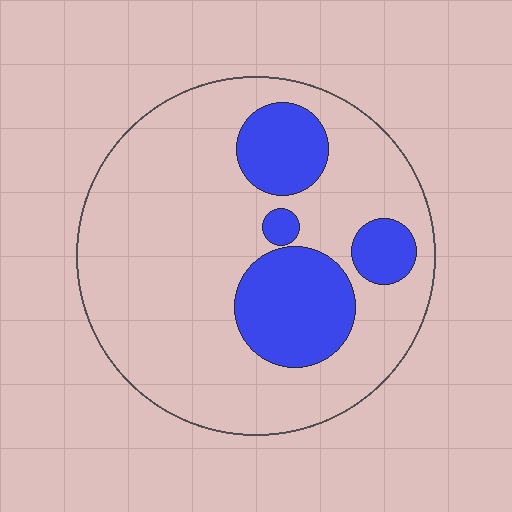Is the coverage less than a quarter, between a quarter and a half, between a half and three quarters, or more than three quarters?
Less than a quarter.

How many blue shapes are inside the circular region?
4.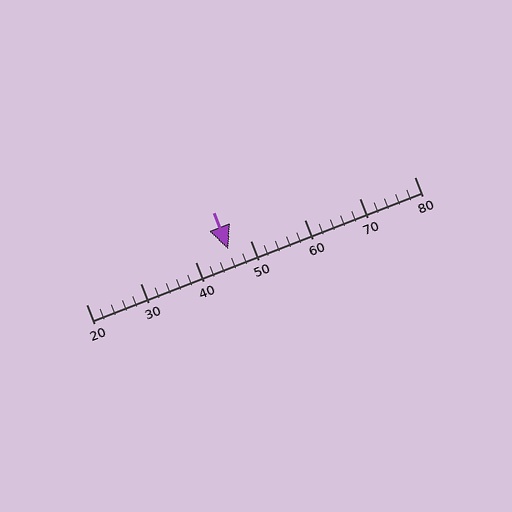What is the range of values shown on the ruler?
The ruler shows values from 20 to 80.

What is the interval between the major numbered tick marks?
The major tick marks are spaced 10 units apart.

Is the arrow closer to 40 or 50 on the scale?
The arrow is closer to 50.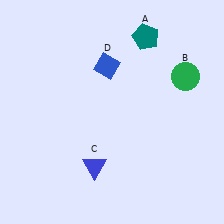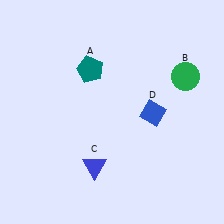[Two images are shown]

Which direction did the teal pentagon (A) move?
The teal pentagon (A) moved left.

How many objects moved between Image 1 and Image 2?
2 objects moved between the two images.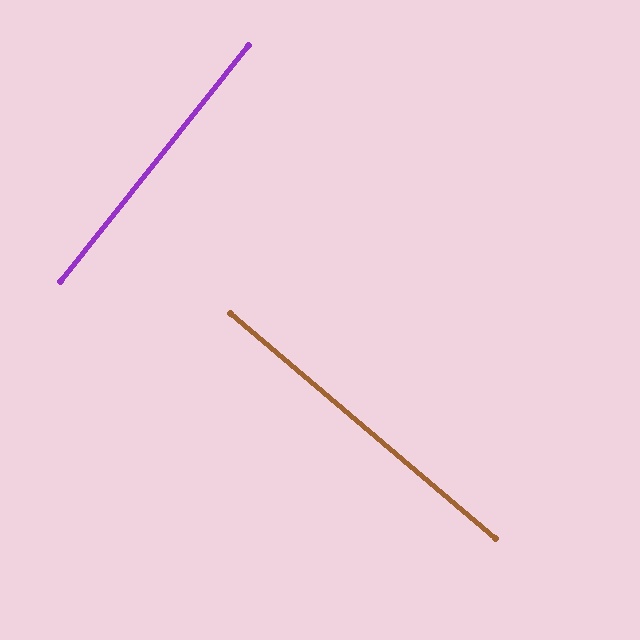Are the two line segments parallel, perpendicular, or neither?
Perpendicular — they meet at approximately 88°.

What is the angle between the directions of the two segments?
Approximately 88 degrees.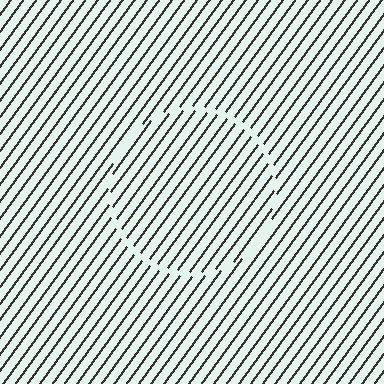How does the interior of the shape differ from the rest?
The interior of the shape contains the same grating, shifted by half a period — the contour is defined by the phase discontinuity where line-ends from the inner and outer gratings abut.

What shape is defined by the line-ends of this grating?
An illusory circle. The interior of the shape contains the same grating, shifted by half a period — the contour is defined by the phase discontinuity where line-ends from the inner and outer gratings abut.